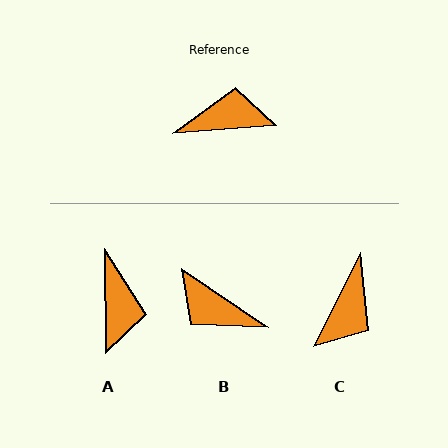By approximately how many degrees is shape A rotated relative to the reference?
Approximately 93 degrees clockwise.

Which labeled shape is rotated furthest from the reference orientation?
B, about 142 degrees away.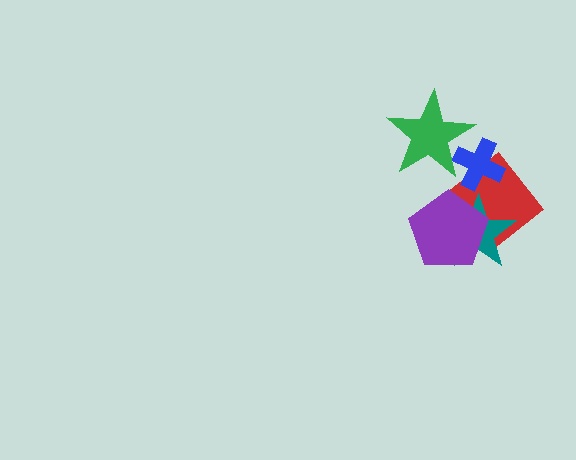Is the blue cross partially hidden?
Yes, it is partially covered by another shape.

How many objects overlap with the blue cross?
2 objects overlap with the blue cross.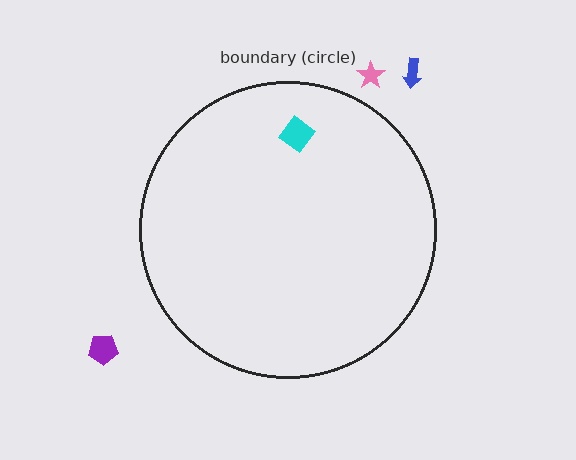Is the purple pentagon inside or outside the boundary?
Outside.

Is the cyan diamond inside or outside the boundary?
Inside.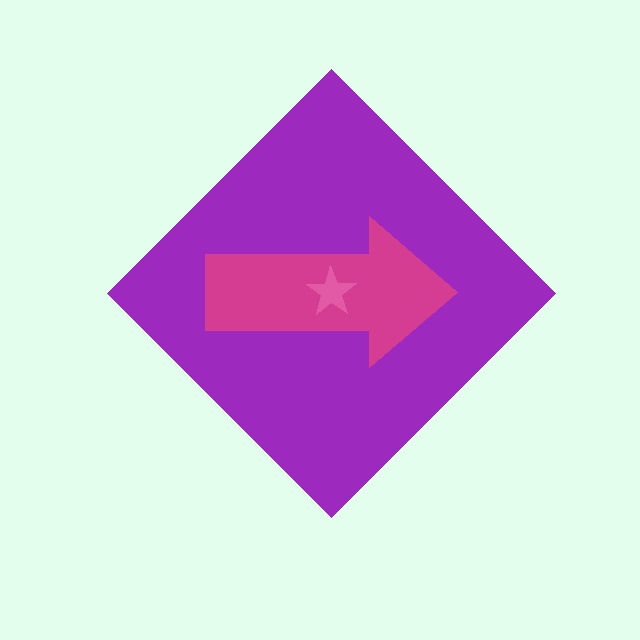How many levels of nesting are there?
3.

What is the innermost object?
The pink star.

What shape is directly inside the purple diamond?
The magenta arrow.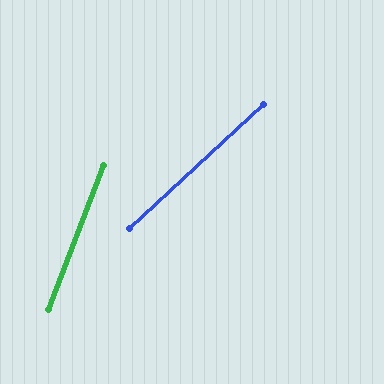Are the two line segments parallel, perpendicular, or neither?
Neither parallel nor perpendicular — they differ by about 26°.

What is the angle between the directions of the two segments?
Approximately 26 degrees.